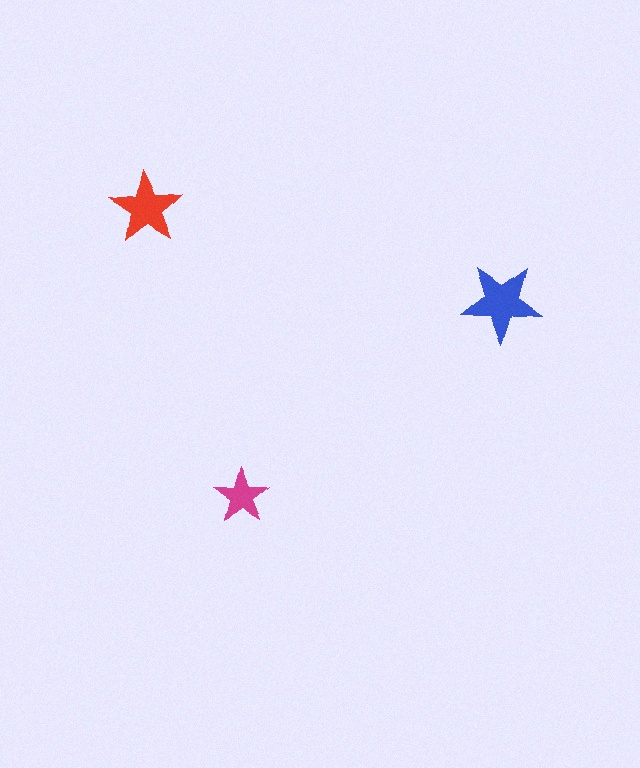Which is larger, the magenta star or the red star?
The red one.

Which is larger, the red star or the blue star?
The blue one.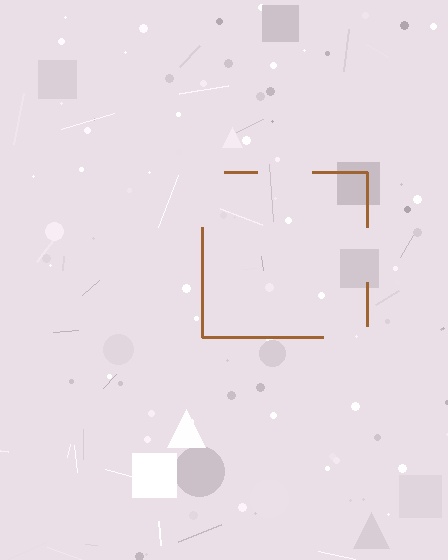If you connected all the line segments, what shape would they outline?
They would outline a square.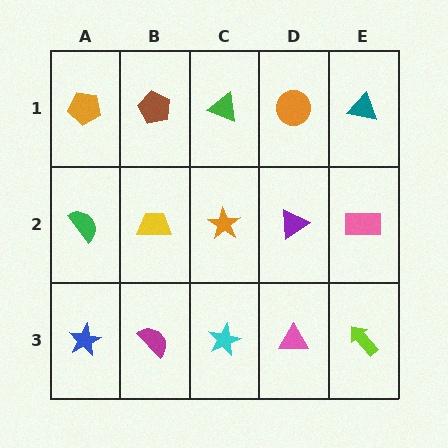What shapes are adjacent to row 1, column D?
A purple triangle (row 2, column D), a green triangle (row 1, column C), a teal triangle (row 1, column E).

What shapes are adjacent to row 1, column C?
An orange star (row 2, column C), a brown pentagon (row 1, column B), an orange circle (row 1, column D).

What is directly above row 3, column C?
An orange star.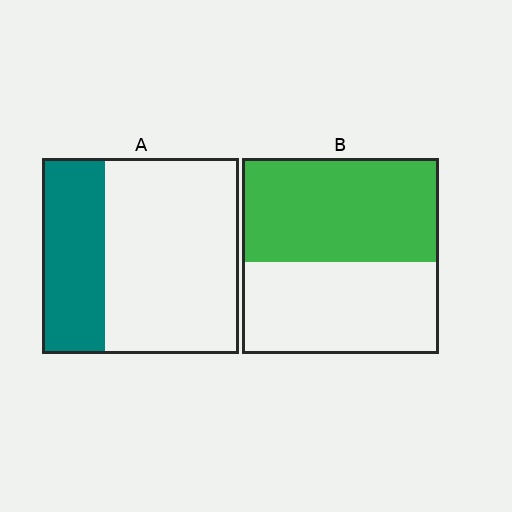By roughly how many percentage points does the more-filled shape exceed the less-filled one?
By roughly 20 percentage points (B over A).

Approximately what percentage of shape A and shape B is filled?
A is approximately 30% and B is approximately 55%.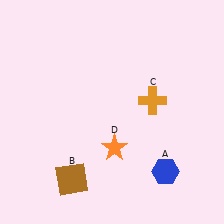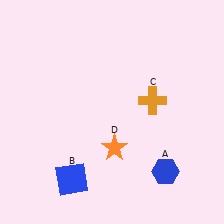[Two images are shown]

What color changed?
The square (B) changed from brown in Image 1 to blue in Image 2.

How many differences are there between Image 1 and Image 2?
There is 1 difference between the two images.